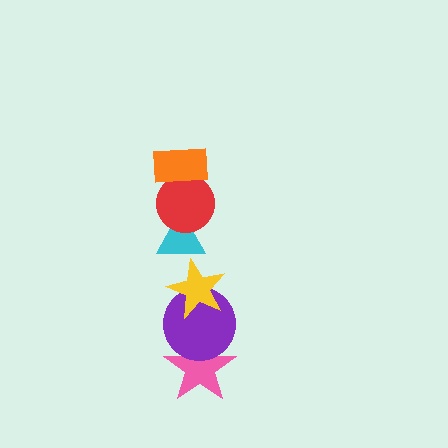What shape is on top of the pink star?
The purple circle is on top of the pink star.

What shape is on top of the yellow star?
The cyan triangle is on top of the yellow star.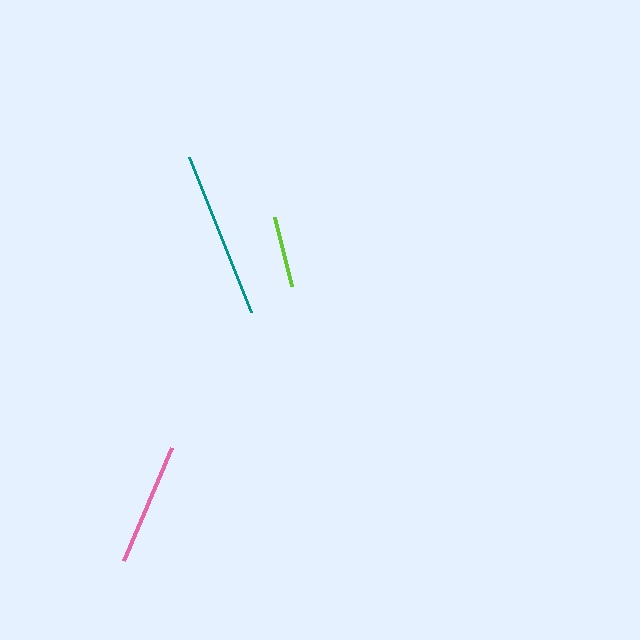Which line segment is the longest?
The teal line is the longest at approximately 167 pixels.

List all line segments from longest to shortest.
From longest to shortest: teal, pink, lime.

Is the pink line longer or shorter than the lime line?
The pink line is longer than the lime line.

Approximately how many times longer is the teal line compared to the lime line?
The teal line is approximately 2.3 times the length of the lime line.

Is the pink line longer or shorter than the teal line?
The teal line is longer than the pink line.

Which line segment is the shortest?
The lime line is the shortest at approximately 71 pixels.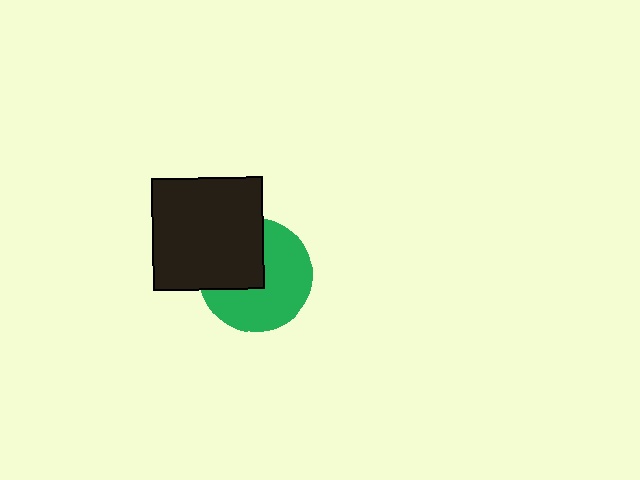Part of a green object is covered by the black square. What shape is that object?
It is a circle.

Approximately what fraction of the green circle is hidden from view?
Roughly 38% of the green circle is hidden behind the black square.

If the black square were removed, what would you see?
You would see the complete green circle.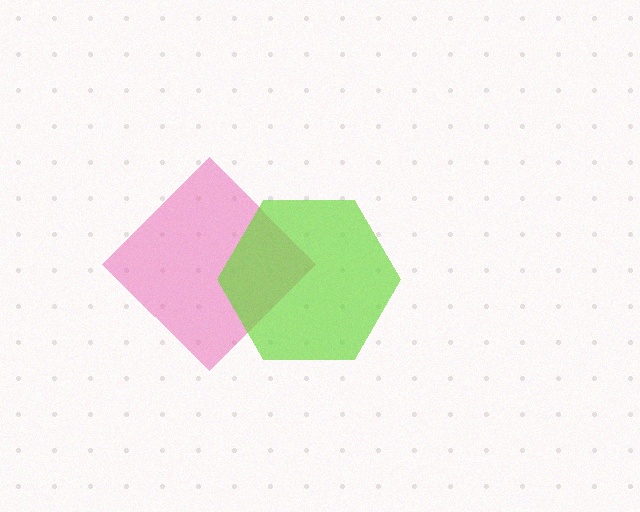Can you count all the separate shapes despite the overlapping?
Yes, there are 2 separate shapes.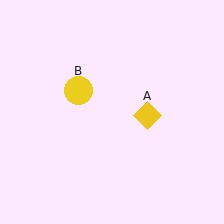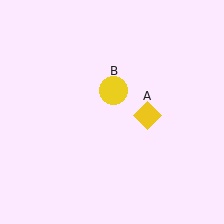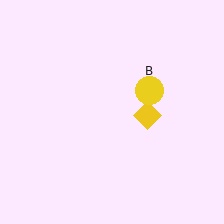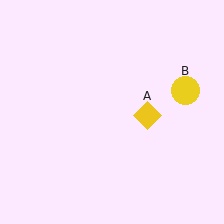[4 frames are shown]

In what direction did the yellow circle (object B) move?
The yellow circle (object B) moved right.